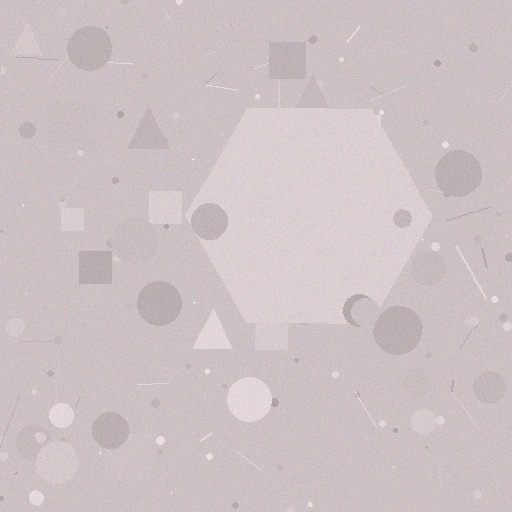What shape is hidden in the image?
A hexagon is hidden in the image.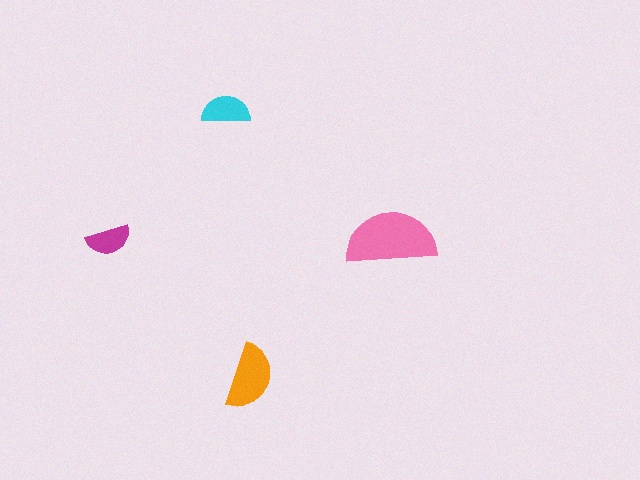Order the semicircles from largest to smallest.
the pink one, the orange one, the cyan one, the magenta one.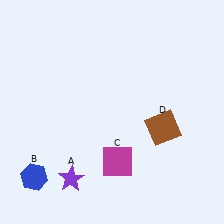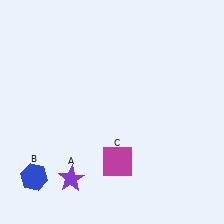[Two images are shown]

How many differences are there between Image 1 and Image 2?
There is 1 difference between the two images.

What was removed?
The brown square (D) was removed in Image 2.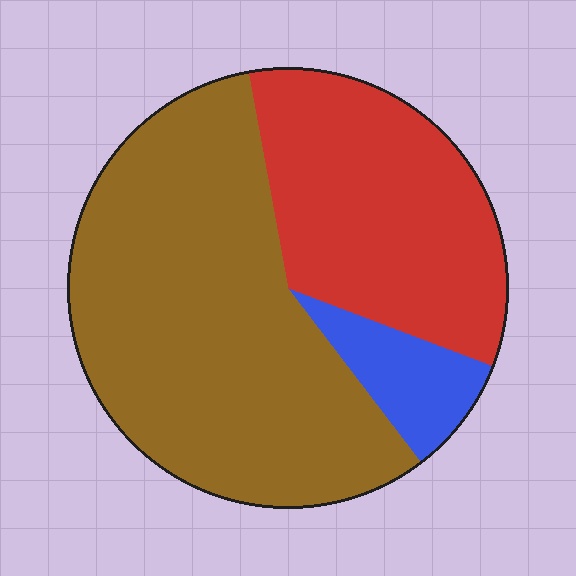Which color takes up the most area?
Brown, at roughly 60%.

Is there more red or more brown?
Brown.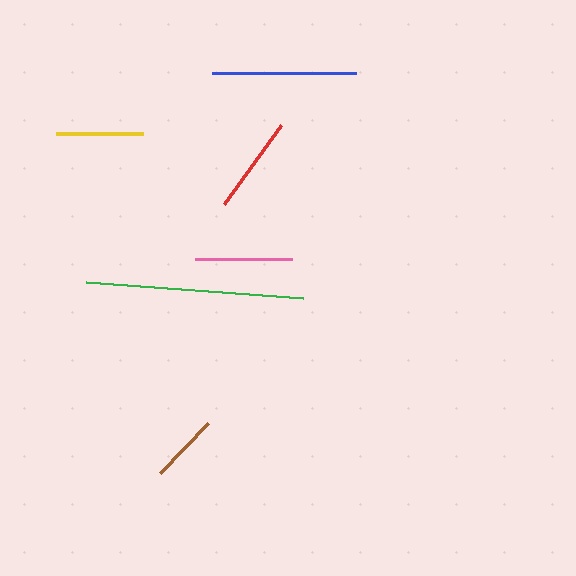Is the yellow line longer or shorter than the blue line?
The blue line is longer than the yellow line.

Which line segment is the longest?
The green line is the longest at approximately 218 pixels.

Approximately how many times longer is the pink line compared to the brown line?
The pink line is approximately 1.4 times the length of the brown line.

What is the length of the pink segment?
The pink segment is approximately 96 pixels long.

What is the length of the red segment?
The red segment is approximately 97 pixels long.